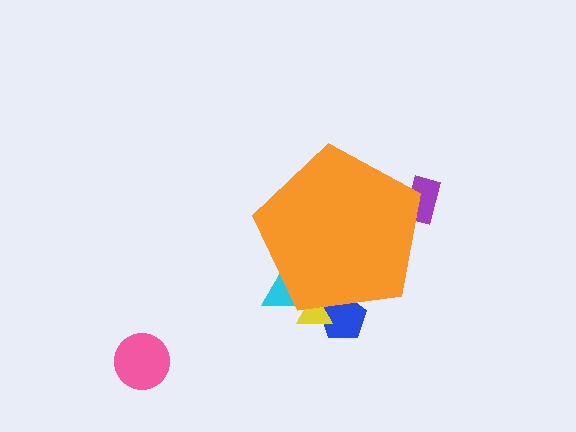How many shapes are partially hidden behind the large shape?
4 shapes are partially hidden.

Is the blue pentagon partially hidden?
Yes, the blue pentagon is partially hidden behind the orange pentagon.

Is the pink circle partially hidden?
No, the pink circle is fully visible.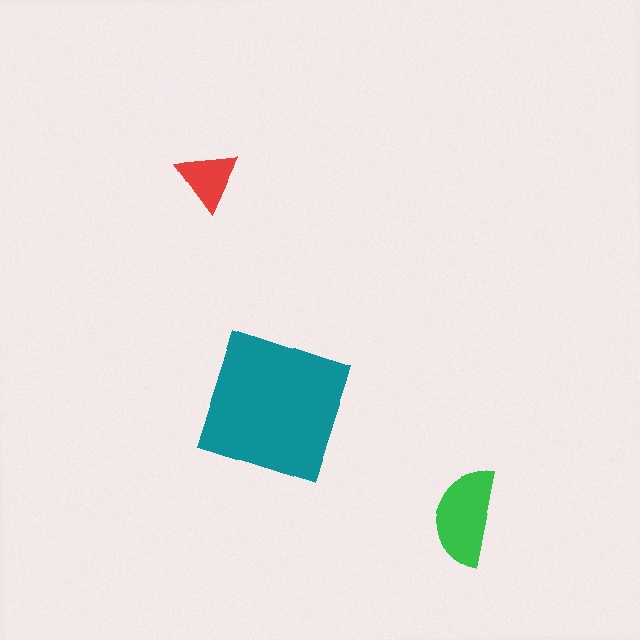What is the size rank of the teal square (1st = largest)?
1st.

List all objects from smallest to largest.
The red triangle, the green semicircle, the teal square.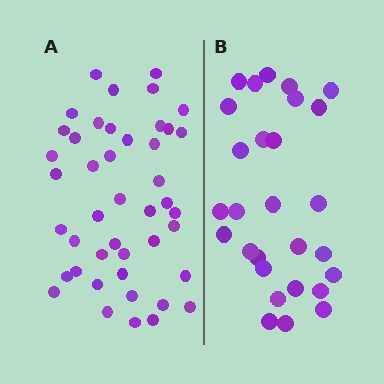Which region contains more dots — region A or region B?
Region A (the left region) has more dots.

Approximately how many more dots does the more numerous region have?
Region A has approximately 15 more dots than region B.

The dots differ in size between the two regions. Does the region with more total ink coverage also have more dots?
No. Region B has more total ink coverage because its dots are larger, but region A actually contains more individual dots. Total area can be misleading — the number of items is what matters here.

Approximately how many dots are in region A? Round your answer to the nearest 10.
About 40 dots. (The exact count is 44, which rounds to 40.)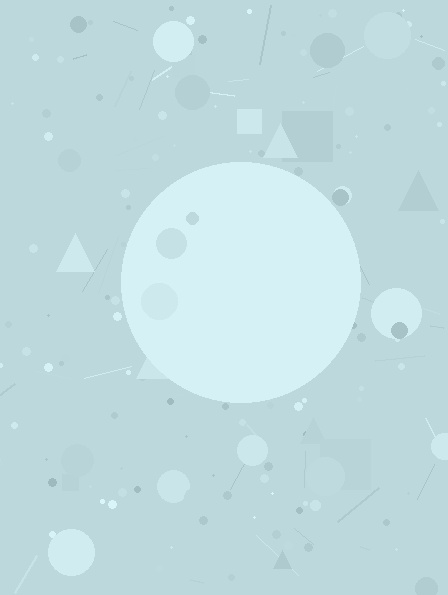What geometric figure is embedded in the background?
A circle is embedded in the background.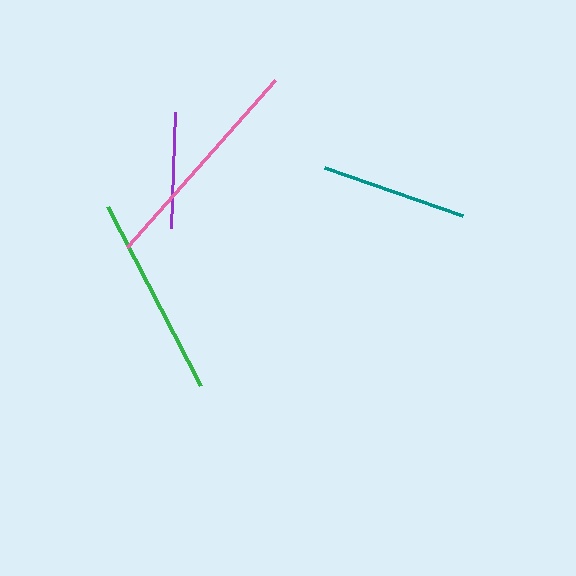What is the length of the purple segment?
The purple segment is approximately 116 pixels long.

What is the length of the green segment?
The green segment is approximately 202 pixels long.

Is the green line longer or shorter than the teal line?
The green line is longer than the teal line.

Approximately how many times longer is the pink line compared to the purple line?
The pink line is approximately 1.9 times the length of the purple line.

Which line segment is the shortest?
The purple line is the shortest at approximately 116 pixels.